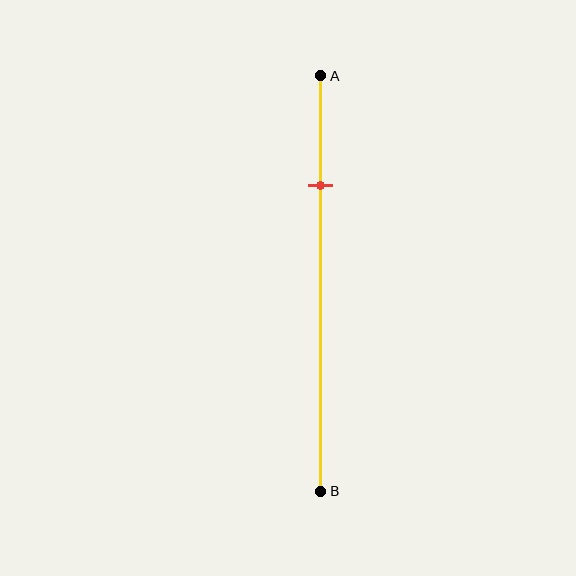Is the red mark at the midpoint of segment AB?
No, the mark is at about 25% from A, not at the 50% midpoint.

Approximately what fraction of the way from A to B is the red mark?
The red mark is approximately 25% of the way from A to B.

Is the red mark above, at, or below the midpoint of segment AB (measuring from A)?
The red mark is above the midpoint of segment AB.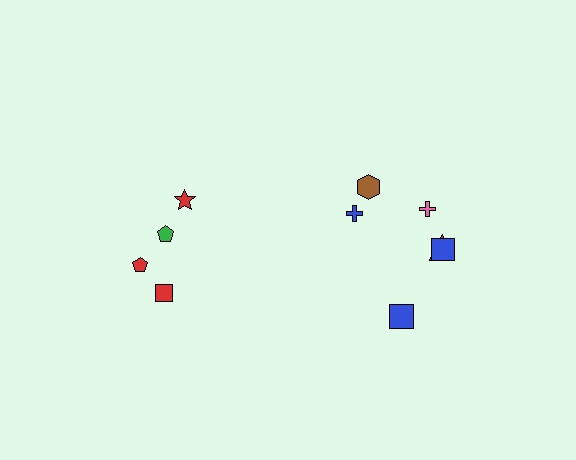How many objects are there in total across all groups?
There are 10 objects.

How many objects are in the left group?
There are 4 objects.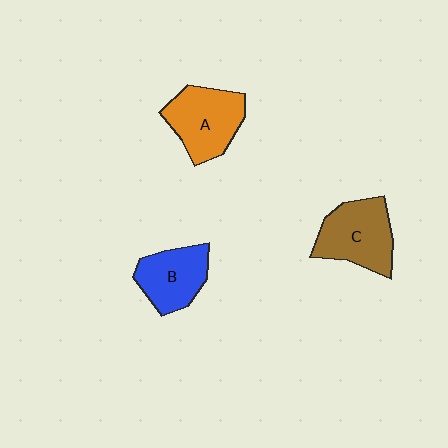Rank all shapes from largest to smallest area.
From largest to smallest: C (brown), A (orange), B (blue).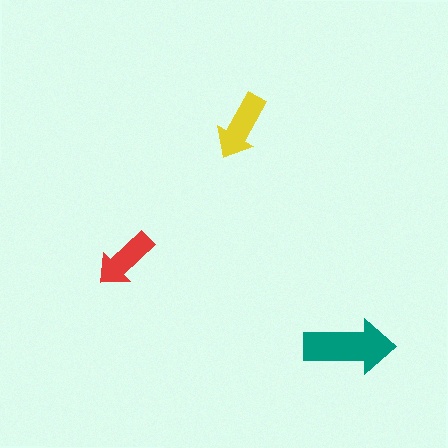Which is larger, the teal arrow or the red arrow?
The teal one.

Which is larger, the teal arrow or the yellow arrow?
The teal one.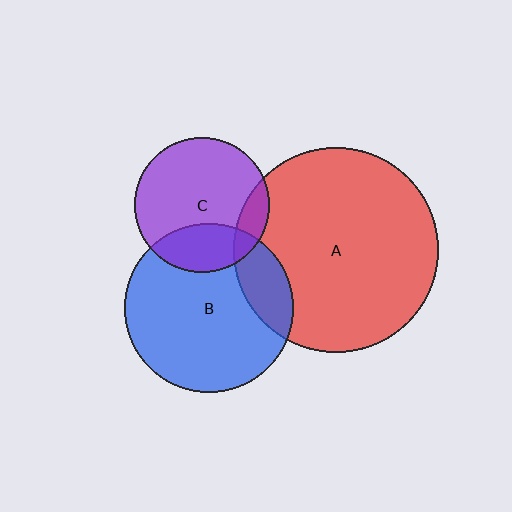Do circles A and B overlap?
Yes.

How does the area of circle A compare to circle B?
Approximately 1.5 times.